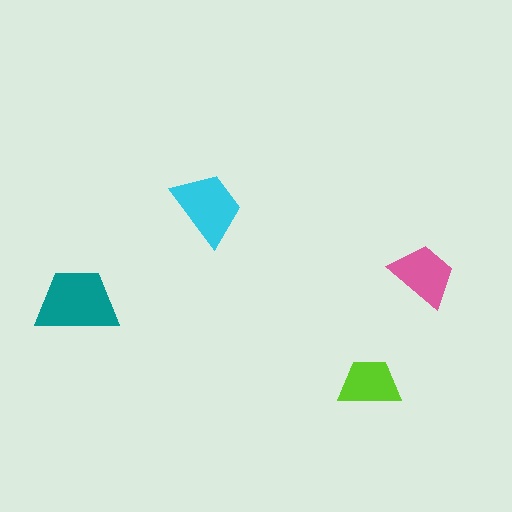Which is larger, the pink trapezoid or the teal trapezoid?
The teal one.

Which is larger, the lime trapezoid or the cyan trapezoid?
The cyan one.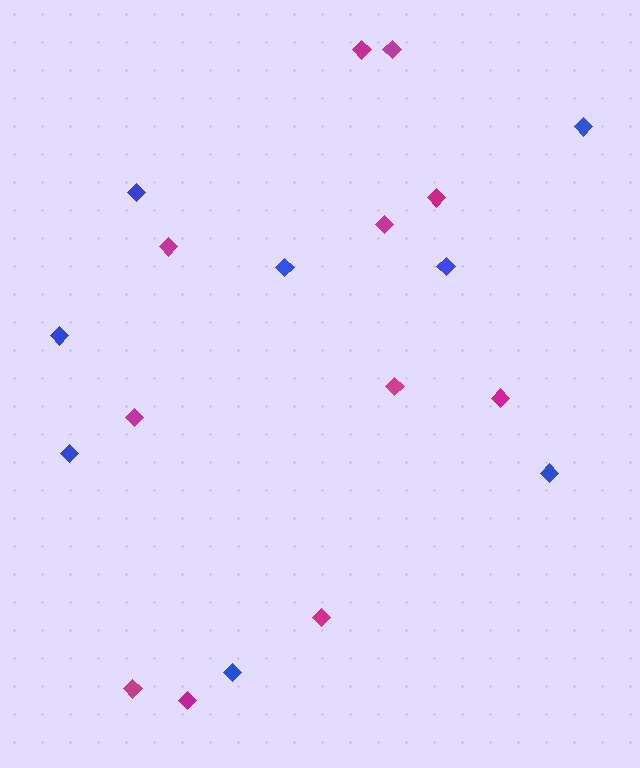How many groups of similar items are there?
There are 2 groups: one group of blue diamonds (8) and one group of magenta diamonds (11).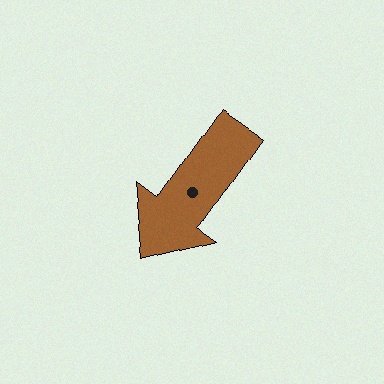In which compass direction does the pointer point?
Southwest.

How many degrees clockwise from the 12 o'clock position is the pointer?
Approximately 215 degrees.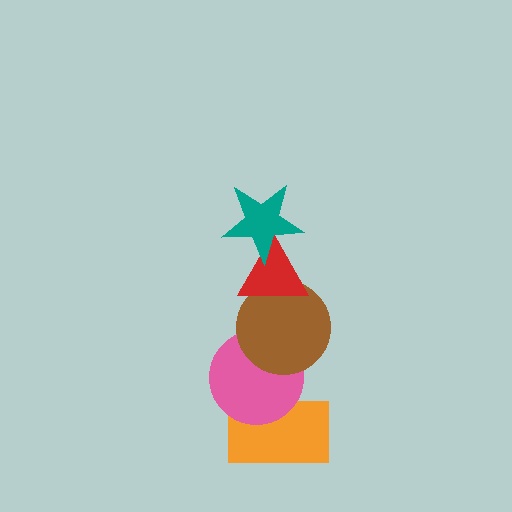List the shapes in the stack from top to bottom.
From top to bottom: the teal star, the red triangle, the brown circle, the pink circle, the orange rectangle.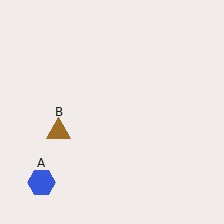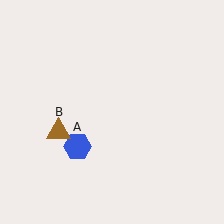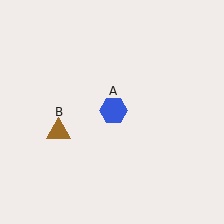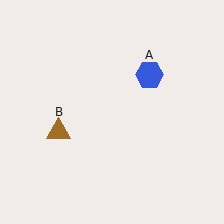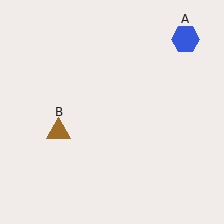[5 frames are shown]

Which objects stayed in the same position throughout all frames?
Brown triangle (object B) remained stationary.